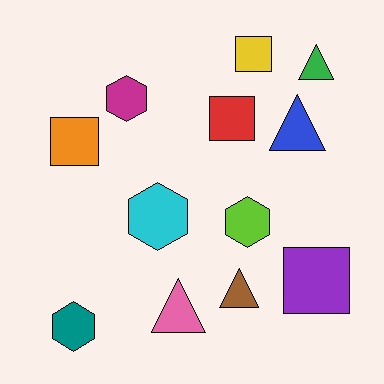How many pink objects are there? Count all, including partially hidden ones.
There is 1 pink object.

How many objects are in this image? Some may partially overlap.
There are 12 objects.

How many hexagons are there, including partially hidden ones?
There are 4 hexagons.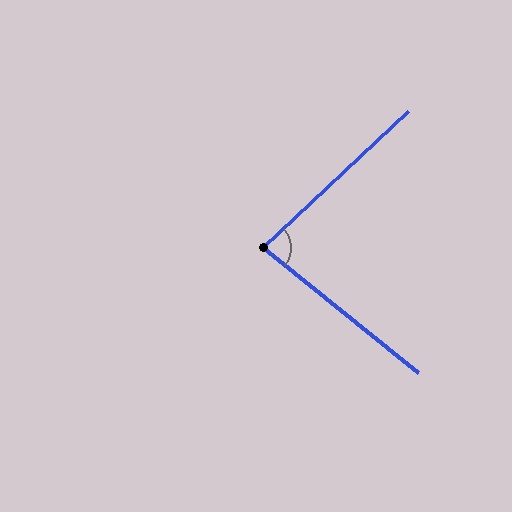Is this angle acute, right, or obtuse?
It is acute.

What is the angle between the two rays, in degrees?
Approximately 82 degrees.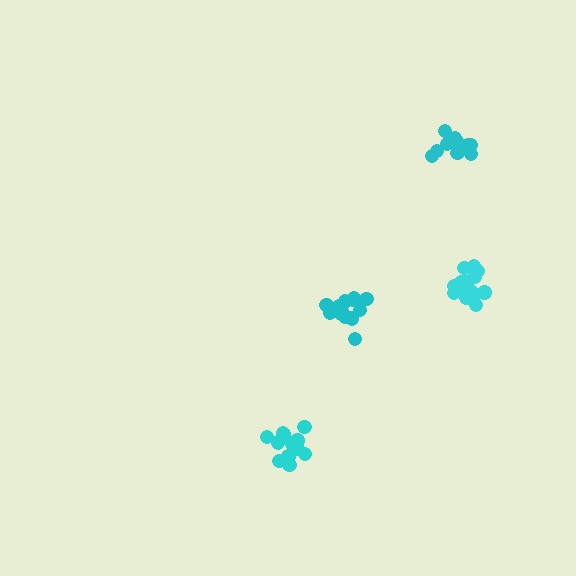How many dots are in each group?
Group 1: 15 dots, Group 2: 13 dots, Group 3: 17 dots, Group 4: 12 dots (57 total).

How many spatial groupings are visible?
There are 4 spatial groupings.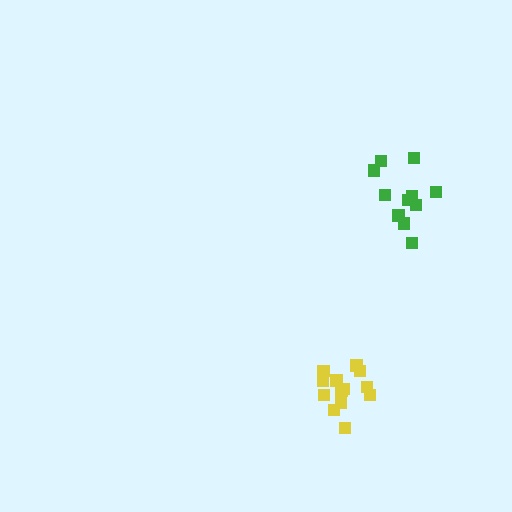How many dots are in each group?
Group 1: 11 dots, Group 2: 13 dots (24 total).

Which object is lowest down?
The yellow cluster is bottommost.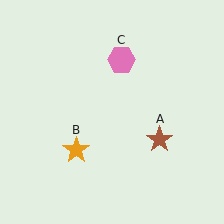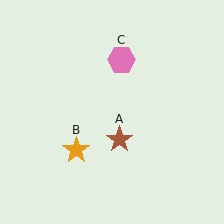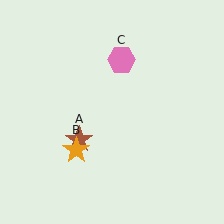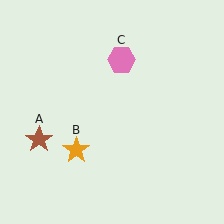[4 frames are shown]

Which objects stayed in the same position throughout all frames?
Orange star (object B) and pink hexagon (object C) remained stationary.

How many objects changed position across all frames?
1 object changed position: brown star (object A).